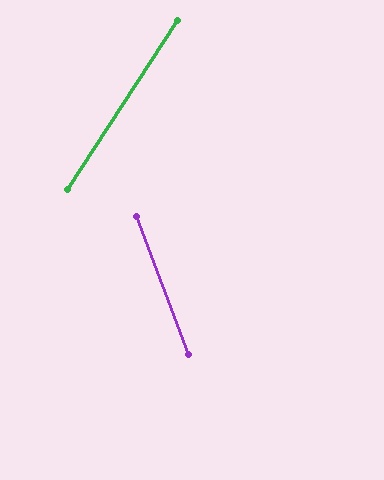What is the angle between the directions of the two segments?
Approximately 54 degrees.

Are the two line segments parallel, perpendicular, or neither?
Neither parallel nor perpendicular — they differ by about 54°.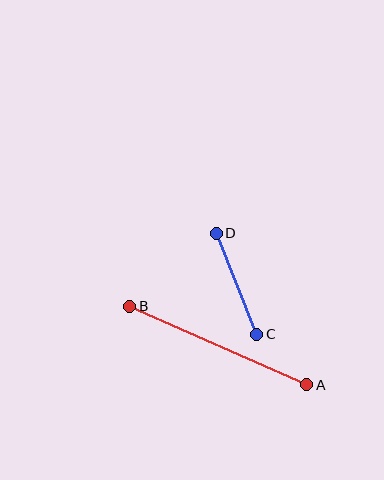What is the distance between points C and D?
The distance is approximately 109 pixels.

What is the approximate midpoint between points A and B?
The midpoint is at approximately (218, 346) pixels.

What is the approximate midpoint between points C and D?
The midpoint is at approximately (236, 284) pixels.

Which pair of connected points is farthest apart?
Points A and B are farthest apart.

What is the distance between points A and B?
The distance is approximately 193 pixels.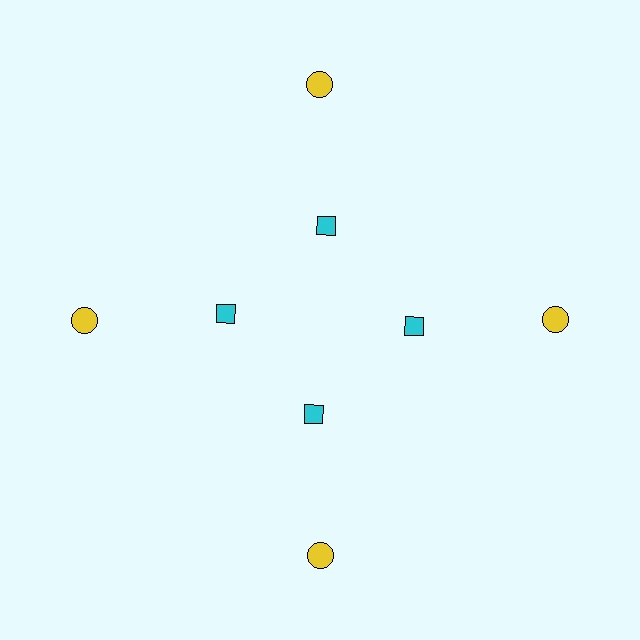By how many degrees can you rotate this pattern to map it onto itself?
The pattern maps onto itself every 90 degrees of rotation.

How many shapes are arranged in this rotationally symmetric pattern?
There are 8 shapes, arranged in 4 groups of 2.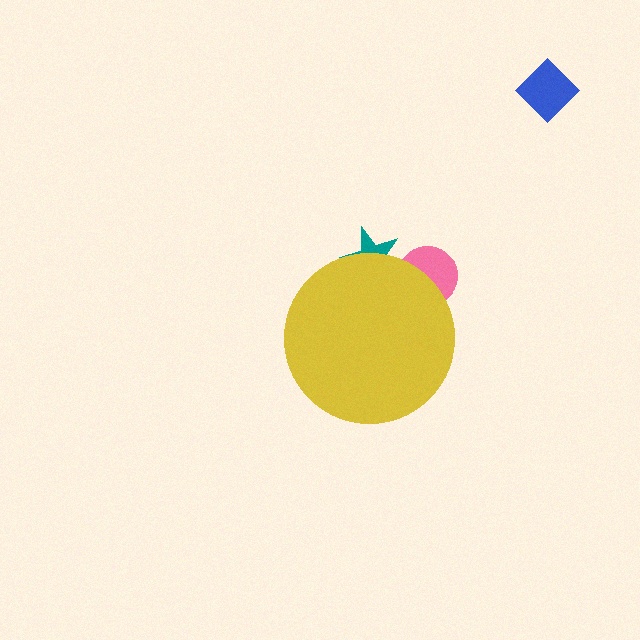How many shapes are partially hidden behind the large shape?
3 shapes are partially hidden.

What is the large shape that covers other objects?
A yellow circle.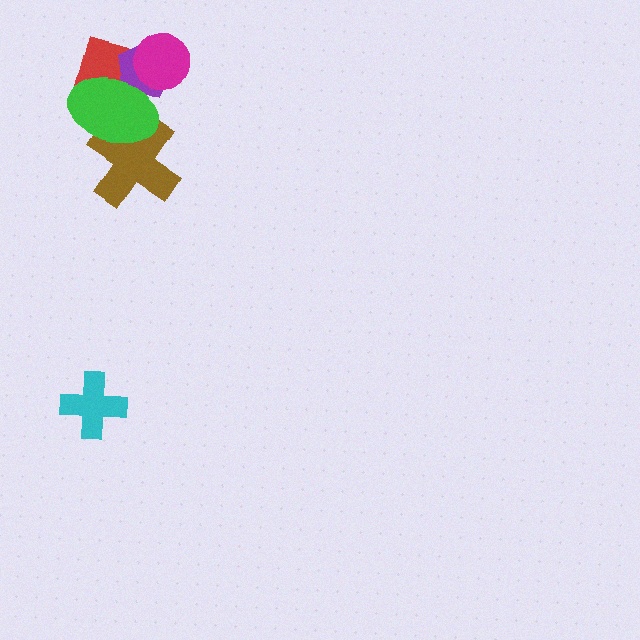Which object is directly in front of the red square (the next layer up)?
The purple pentagon is directly in front of the red square.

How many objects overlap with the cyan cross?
0 objects overlap with the cyan cross.